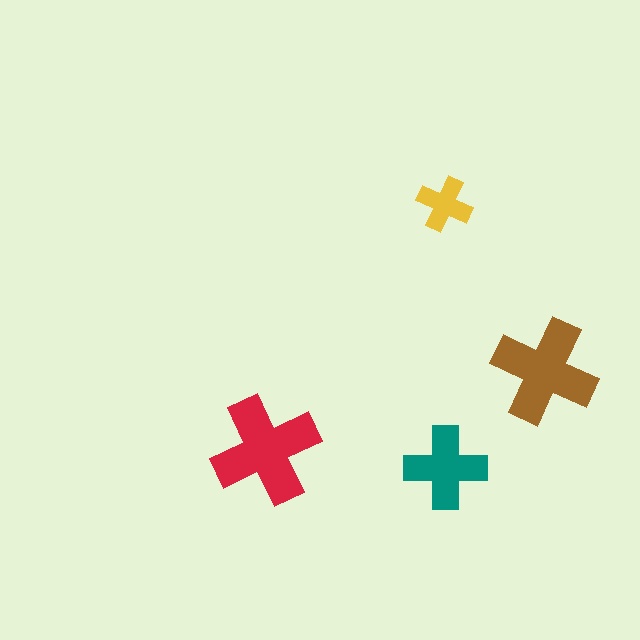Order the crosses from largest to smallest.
the red one, the brown one, the teal one, the yellow one.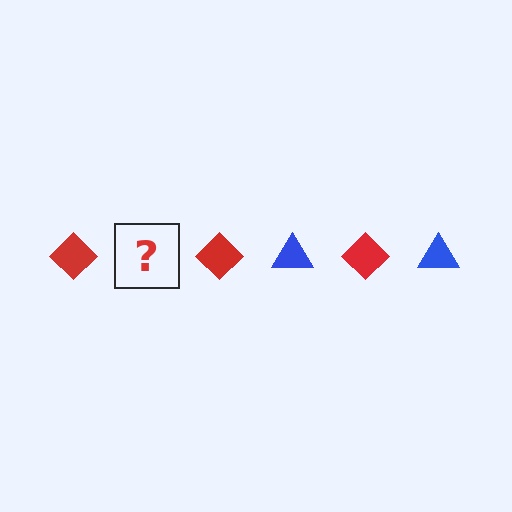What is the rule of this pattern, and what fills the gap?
The rule is that the pattern alternates between red diamond and blue triangle. The gap should be filled with a blue triangle.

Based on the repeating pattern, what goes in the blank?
The blank should be a blue triangle.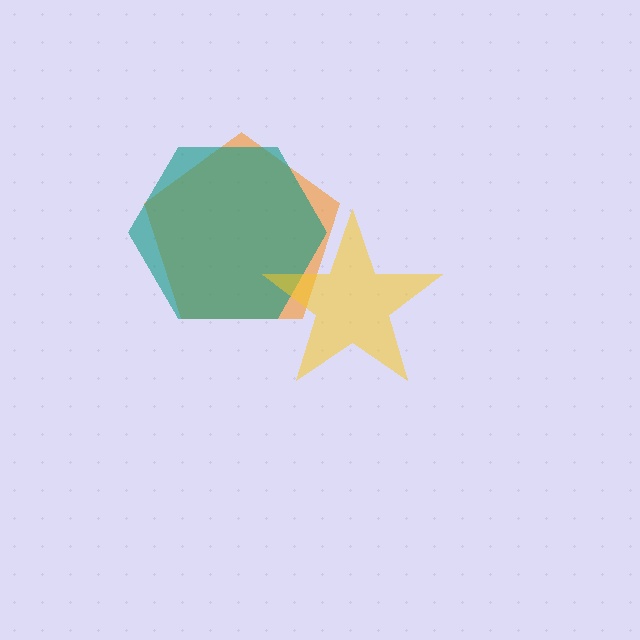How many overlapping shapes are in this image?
There are 3 overlapping shapes in the image.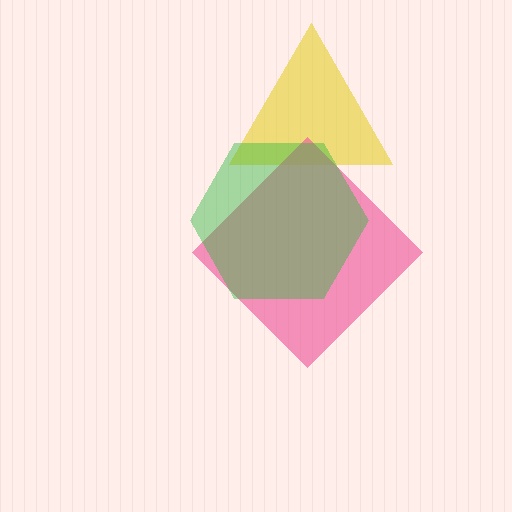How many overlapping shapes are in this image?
There are 3 overlapping shapes in the image.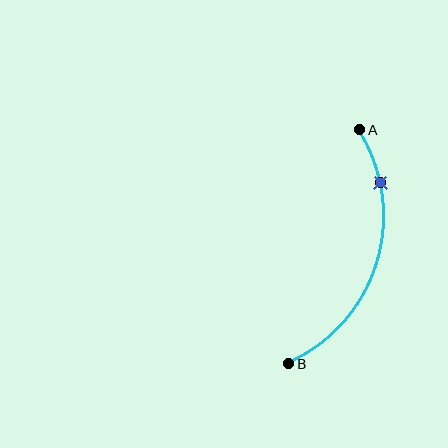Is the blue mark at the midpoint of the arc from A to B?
No. The blue mark lies on the arc but is closer to endpoint A. The arc midpoint would be at the point on the curve equidistant along the arc from both A and B.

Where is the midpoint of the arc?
The arc midpoint is the point on the curve farthest from the straight line joining A and B. It sits to the right of that line.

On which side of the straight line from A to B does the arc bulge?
The arc bulges to the right of the straight line connecting A and B.